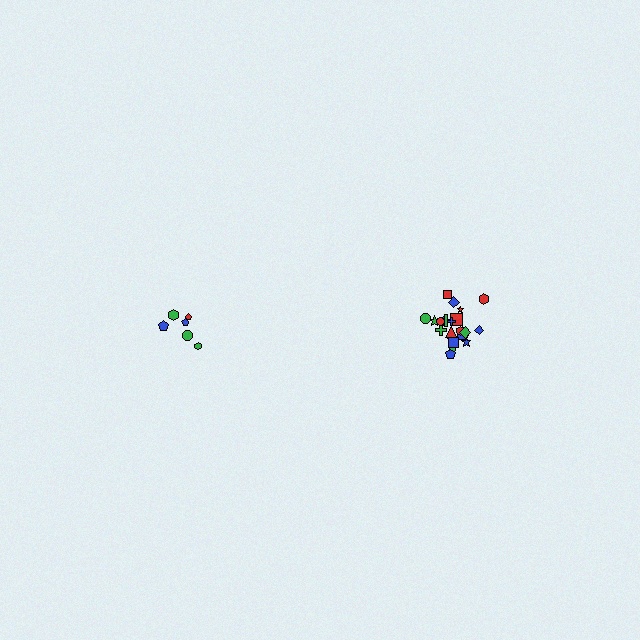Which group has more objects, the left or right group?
The right group.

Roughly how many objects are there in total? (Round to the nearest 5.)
Roughly 30 objects in total.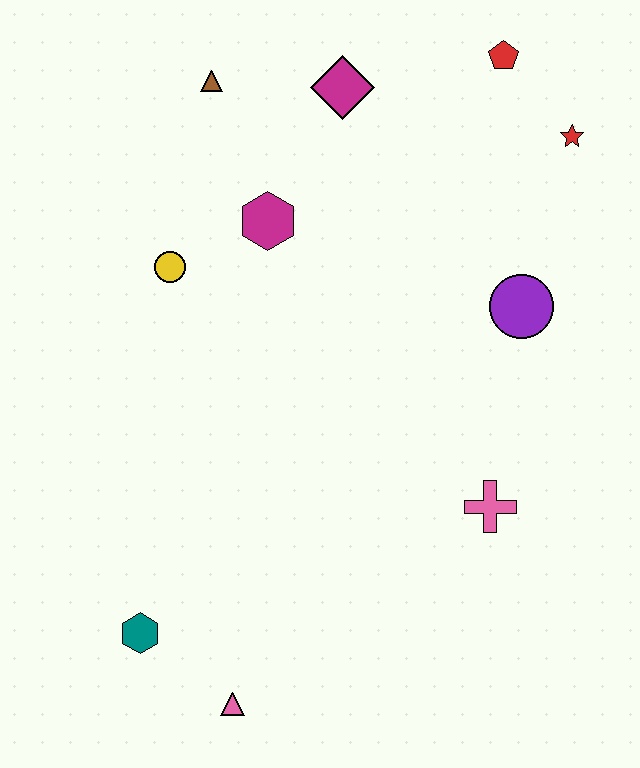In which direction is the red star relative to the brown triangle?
The red star is to the right of the brown triangle.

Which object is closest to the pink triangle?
The teal hexagon is closest to the pink triangle.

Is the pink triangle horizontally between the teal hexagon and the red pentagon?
Yes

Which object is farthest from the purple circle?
The teal hexagon is farthest from the purple circle.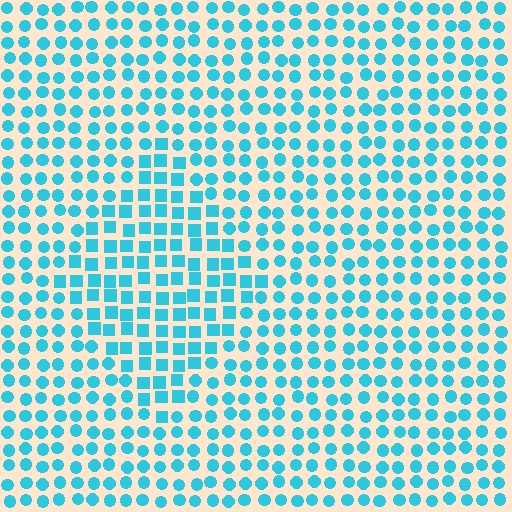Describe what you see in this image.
The image is filled with small cyan elements arranged in a uniform grid. A diamond-shaped region contains squares, while the surrounding area contains circles. The boundary is defined purely by the change in element shape.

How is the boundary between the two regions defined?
The boundary is defined by a change in element shape: squares inside vs. circles outside. All elements share the same color and spacing.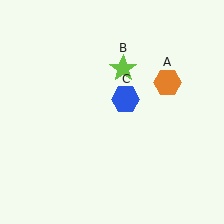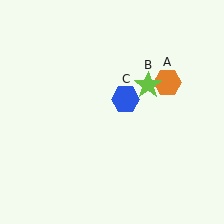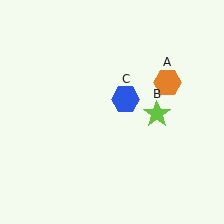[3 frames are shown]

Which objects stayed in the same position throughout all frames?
Orange hexagon (object A) and blue hexagon (object C) remained stationary.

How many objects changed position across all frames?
1 object changed position: lime star (object B).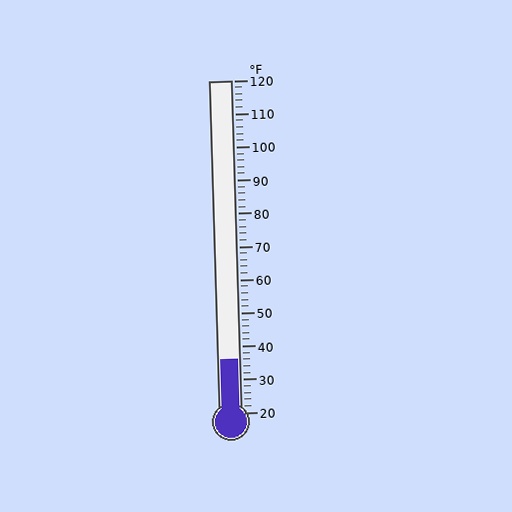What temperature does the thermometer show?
The thermometer shows approximately 36°F.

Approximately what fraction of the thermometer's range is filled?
The thermometer is filled to approximately 15% of its range.